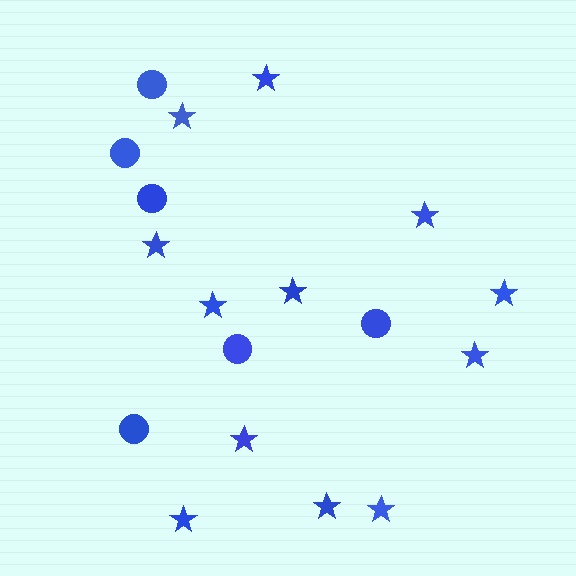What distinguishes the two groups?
There are 2 groups: one group of circles (6) and one group of stars (12).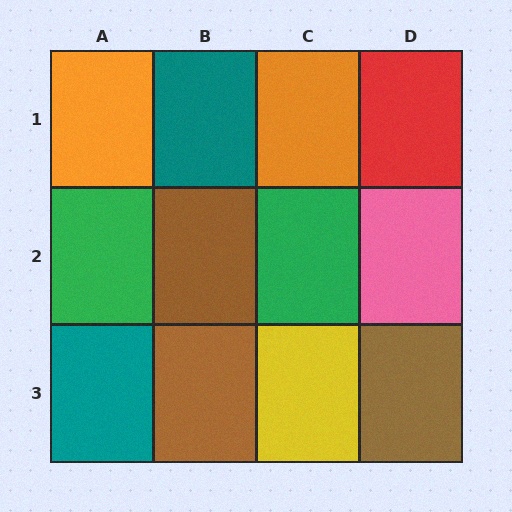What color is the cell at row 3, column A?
Teal.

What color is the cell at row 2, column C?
Green.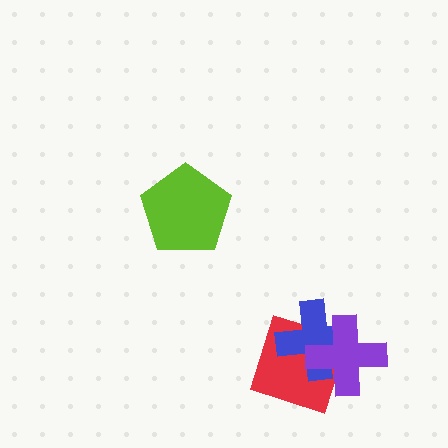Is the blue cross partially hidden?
Yes, it is partially covered by another shape.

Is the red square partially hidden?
Yes, it is partially covered by another shape.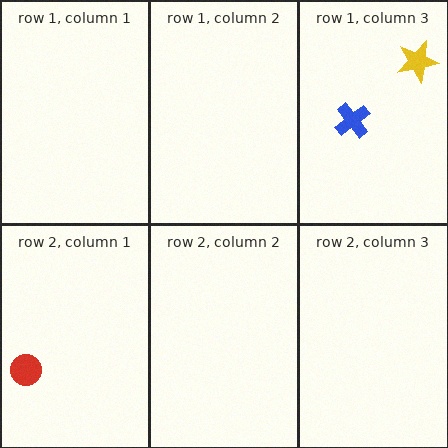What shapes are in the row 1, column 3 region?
The blue cross, the yellow star.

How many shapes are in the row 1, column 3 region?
2.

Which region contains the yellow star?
The row 1, column 3 region.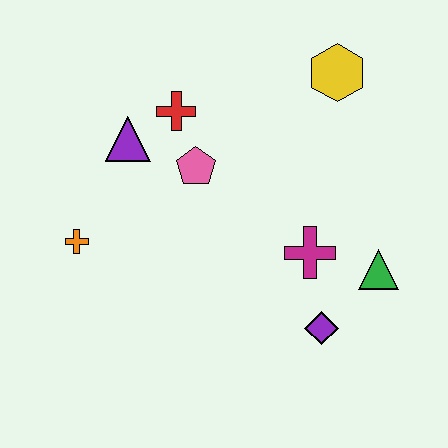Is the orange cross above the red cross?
No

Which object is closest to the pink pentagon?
The red cross is closest to the pink pentagon.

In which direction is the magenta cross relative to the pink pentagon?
The magenta cross is to the right of the pink pentagon.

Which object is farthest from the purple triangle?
The green triangle is farthest from the purple triangle.